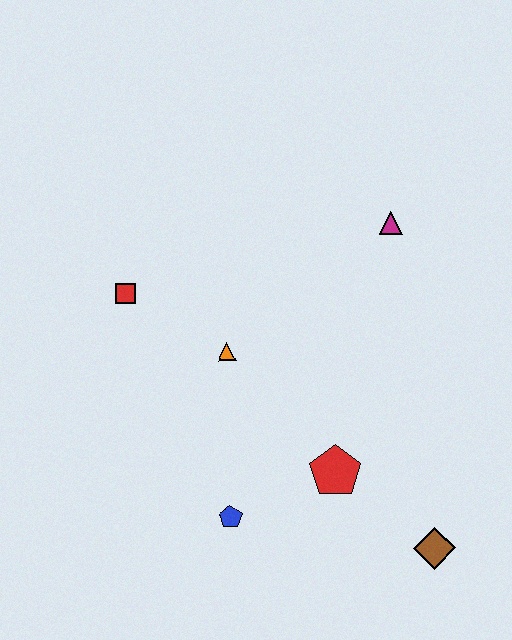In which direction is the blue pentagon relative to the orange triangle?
The blue pentagon is below the orange triangle.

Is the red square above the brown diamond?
Yes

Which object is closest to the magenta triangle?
The orange triangle is closest to the magenta triangle.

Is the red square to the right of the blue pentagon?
No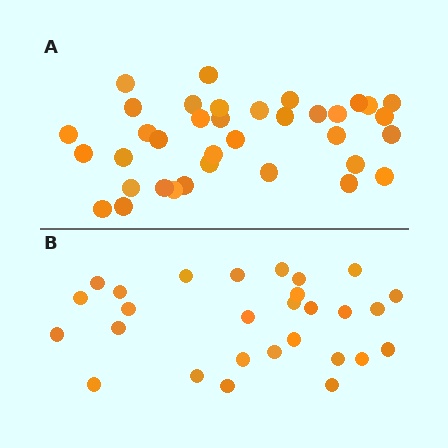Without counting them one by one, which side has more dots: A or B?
Region A (the top region) has more dots.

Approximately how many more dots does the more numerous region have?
Region A has roughly 8 or so more dots than region B.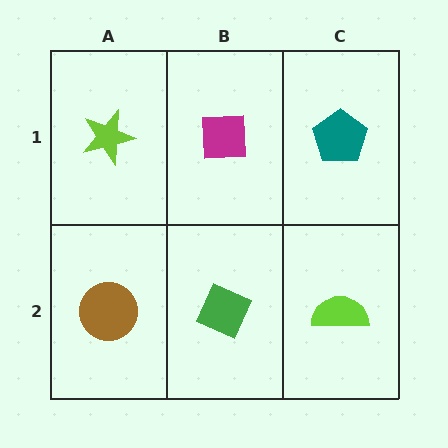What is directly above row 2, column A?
A lime star.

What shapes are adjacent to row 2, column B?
A magenta square (row 1, column B), a brown circle (row 2, column A), a lime semicircle (row 2, column C).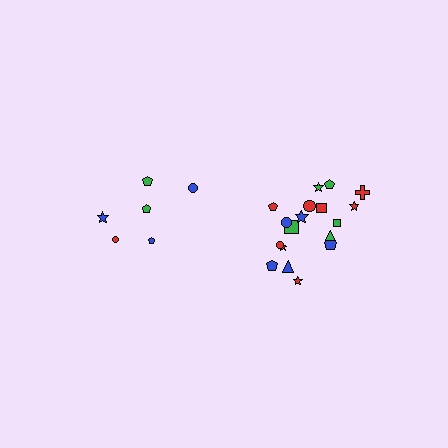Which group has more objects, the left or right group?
The right group.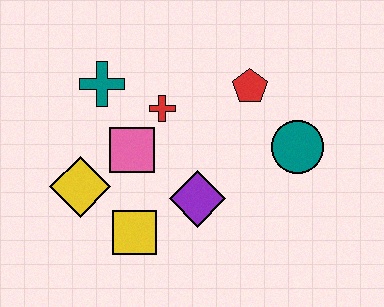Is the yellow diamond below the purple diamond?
No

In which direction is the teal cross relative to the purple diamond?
The teal cross is above the purple diamond.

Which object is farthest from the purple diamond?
The teal cross is farthest from the purple diamond.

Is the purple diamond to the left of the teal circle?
Yes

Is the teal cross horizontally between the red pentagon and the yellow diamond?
Yes